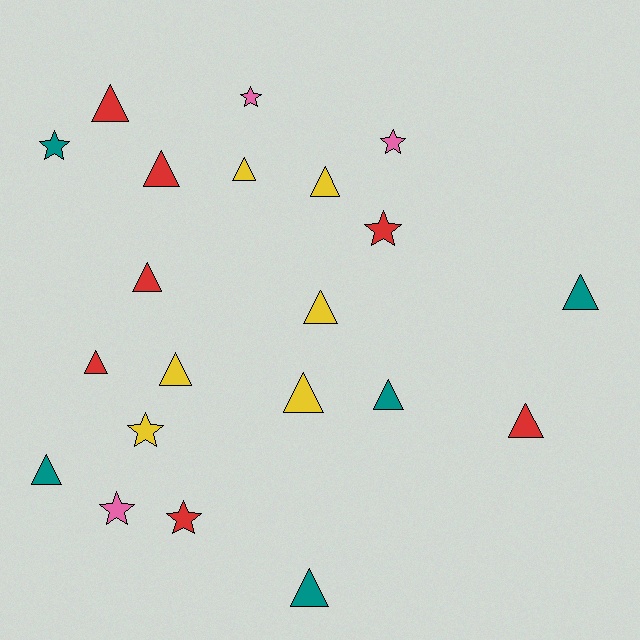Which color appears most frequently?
Red, with 7 objects.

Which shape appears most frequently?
Triangle, with 14 objects.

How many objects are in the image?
There are 21 objects.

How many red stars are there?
There are 2 red stars.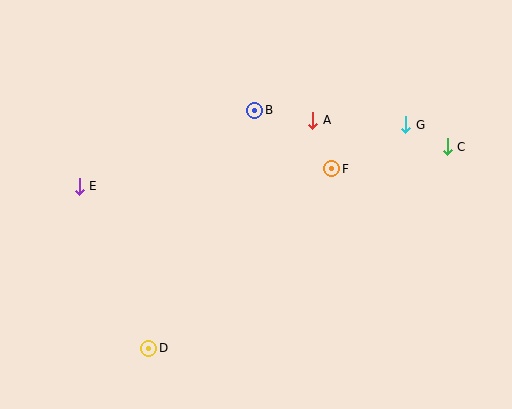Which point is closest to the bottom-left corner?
Point D is closest to the bottom-left corner.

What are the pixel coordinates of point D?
Point D is at (149, 348).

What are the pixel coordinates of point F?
Point F is at (332, 169).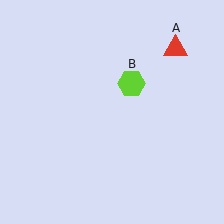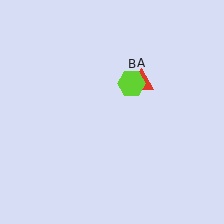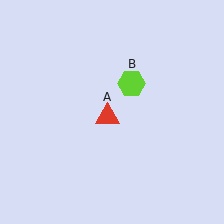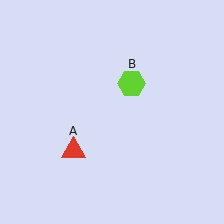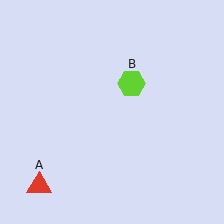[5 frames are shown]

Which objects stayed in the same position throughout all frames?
Lime hexagon (object B) remained stationary.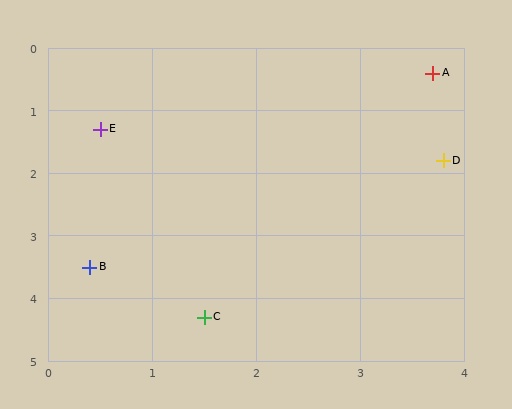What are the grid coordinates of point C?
Point C is at approximately (1.5, 4.3).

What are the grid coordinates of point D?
Point D is at approximately (3.8, 1.8).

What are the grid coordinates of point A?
Point A is at approximately (3.7, 0.4).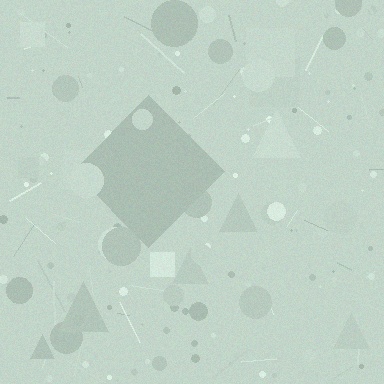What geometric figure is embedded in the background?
A diamond is embedded in the background.